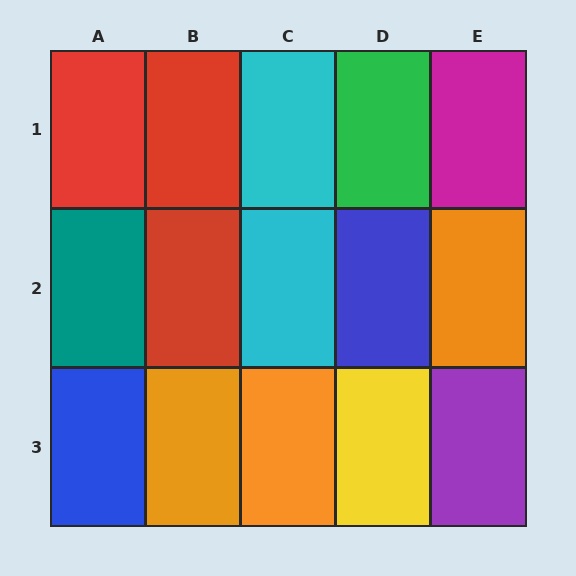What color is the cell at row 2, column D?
Blue.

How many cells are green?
1 cell is green.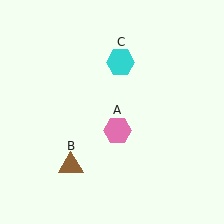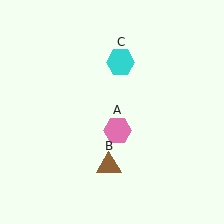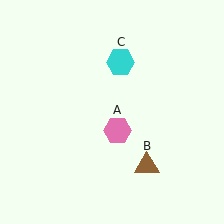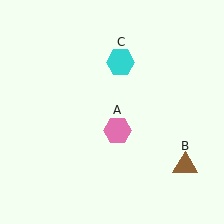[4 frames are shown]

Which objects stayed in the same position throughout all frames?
Pink hexagon (object A) and cyan hexagon (object C) remained stationary.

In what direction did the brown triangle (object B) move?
The brown triangle (object B) moved right.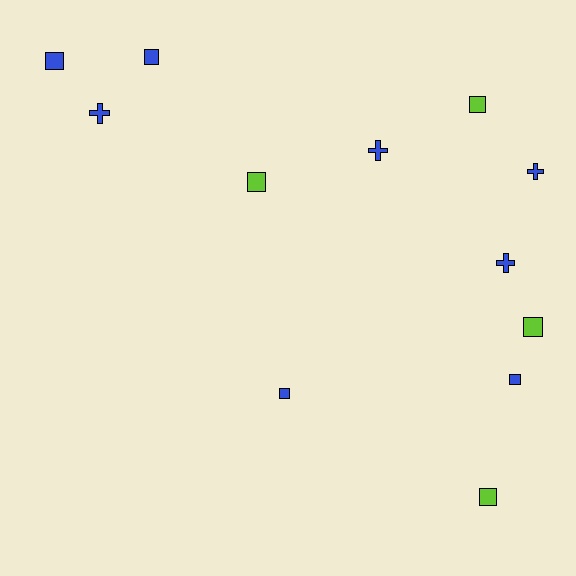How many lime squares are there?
There are 4 lime squares.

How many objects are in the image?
There are 12 objects.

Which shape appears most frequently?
Square, with 8 objects.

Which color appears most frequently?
Blue, with 8 objects.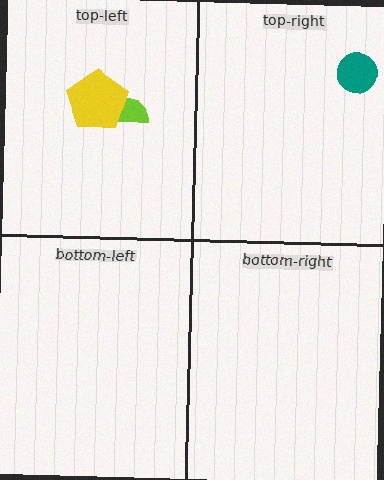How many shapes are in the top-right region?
1.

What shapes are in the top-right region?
The teal circle.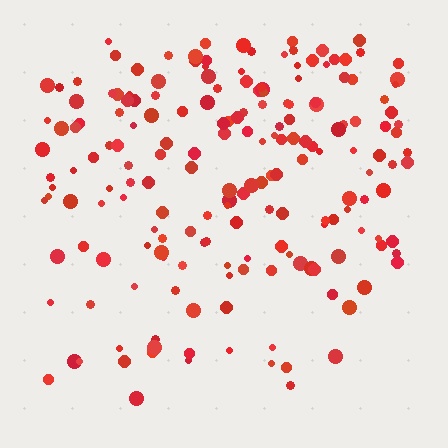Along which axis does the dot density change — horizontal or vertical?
Vertical.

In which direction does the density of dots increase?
From bottom to top, with the top side densest.